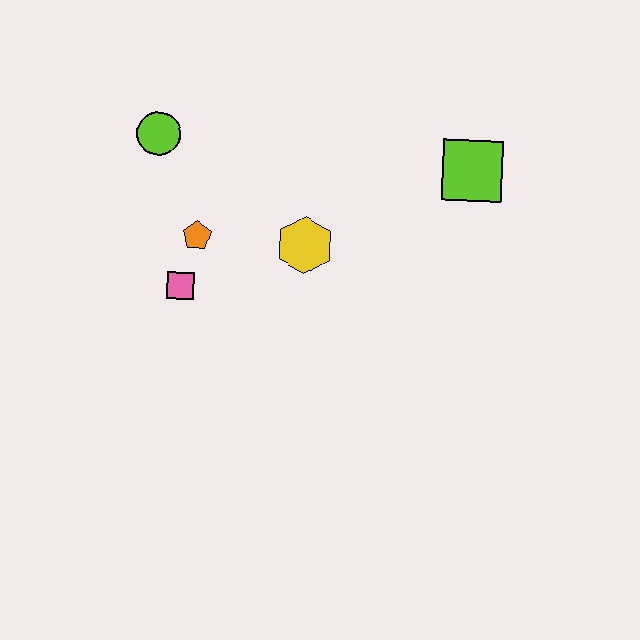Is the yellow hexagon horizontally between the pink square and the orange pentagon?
No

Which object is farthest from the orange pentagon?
The lime square is farthest from the orange pentagon.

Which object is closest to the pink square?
The orange pentagon is closest to the pink square.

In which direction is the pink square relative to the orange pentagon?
The pink square is below the orange pentagon.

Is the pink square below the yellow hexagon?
Yes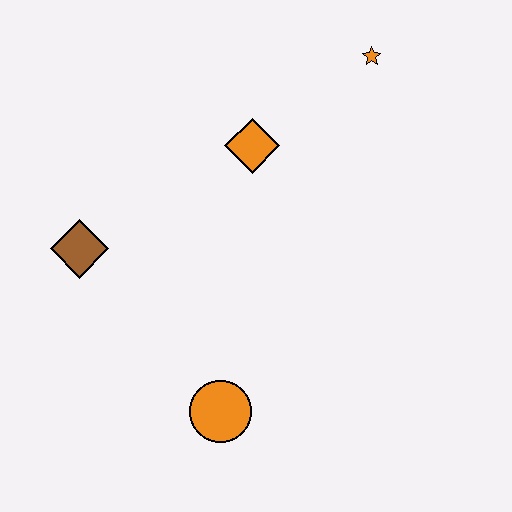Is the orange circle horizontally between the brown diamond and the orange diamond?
Yes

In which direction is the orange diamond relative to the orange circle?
The orange diamond is above the orange circle.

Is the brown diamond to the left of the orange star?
Yes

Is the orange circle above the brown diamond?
No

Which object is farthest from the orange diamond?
The orange circle is farthest from the orange diamond.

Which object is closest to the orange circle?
The brown diamond is closest to the orange circle.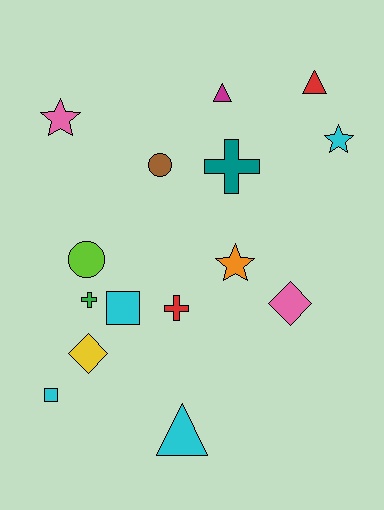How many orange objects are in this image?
There is 1 orange object.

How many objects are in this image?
There are 15 objects.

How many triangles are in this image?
There are 3 triangles.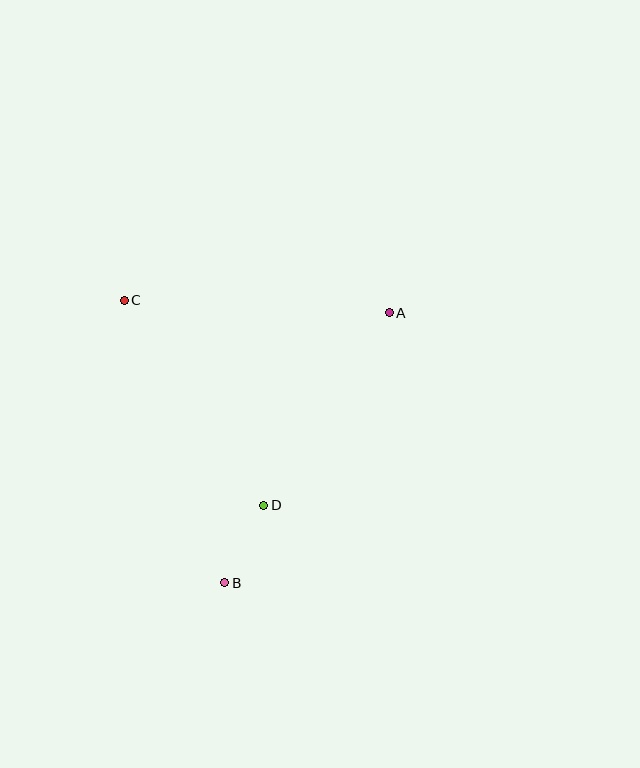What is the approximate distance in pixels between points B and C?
The distance between B and C is approximately 300 pixels.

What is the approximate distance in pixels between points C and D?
The distance between C and D is approximately 248 pixels.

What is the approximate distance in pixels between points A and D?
The distance between A and D is approximately 229 pixels.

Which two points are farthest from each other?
Points A and B are farthest from each other.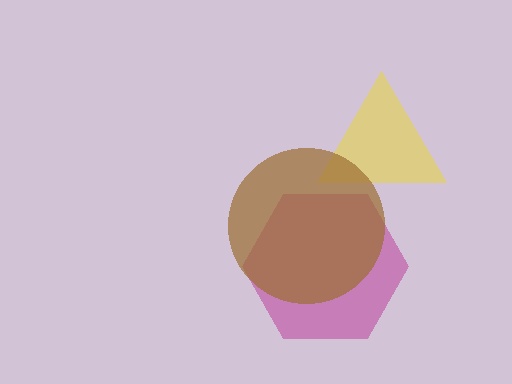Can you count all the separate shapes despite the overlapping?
Yes, there are 3 separate shapes.